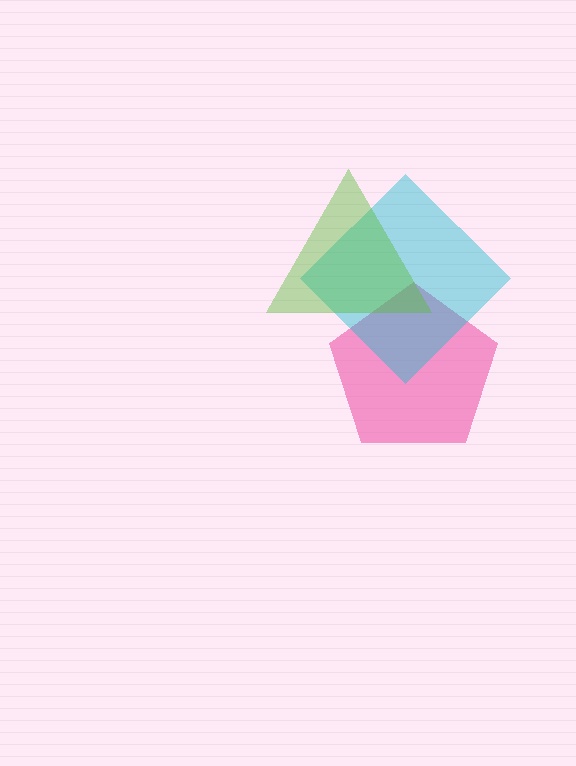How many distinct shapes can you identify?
There are 3 distinct shapes: a pink pentagon, a cyan diamond, a lime triangle.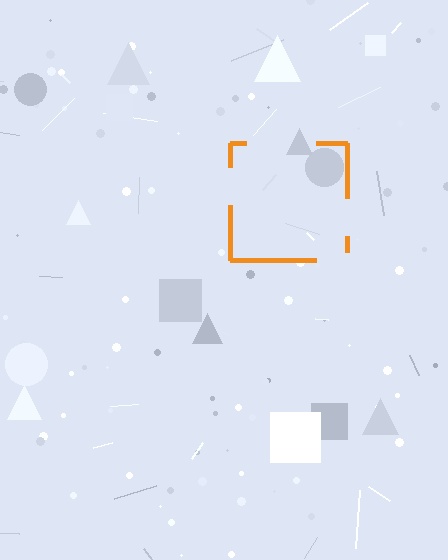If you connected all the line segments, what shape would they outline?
They would outline a square.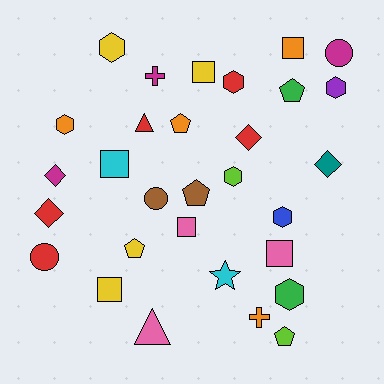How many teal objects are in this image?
There is 1 teal object.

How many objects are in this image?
There are 30 objects.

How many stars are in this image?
There is 1 star.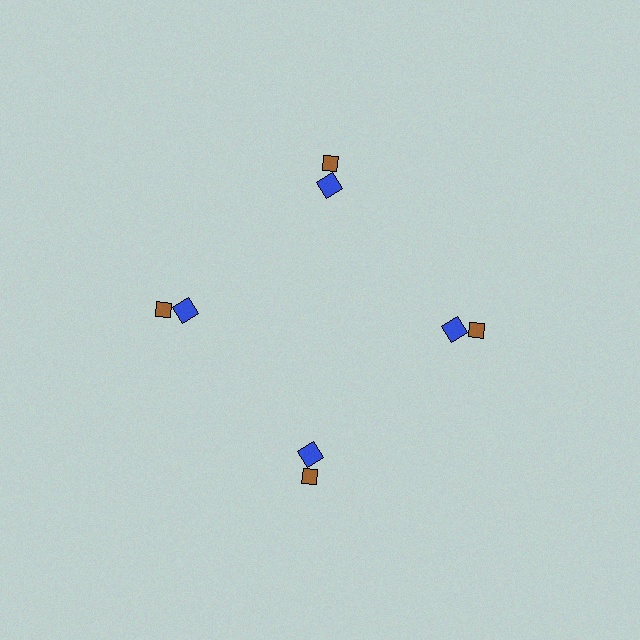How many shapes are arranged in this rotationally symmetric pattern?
There are 8 shapes, arranged in 4 groups of 2.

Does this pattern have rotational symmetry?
Yes, this pattern has 4-fold rotational symmetry. It looks the same after rotating 90 degrees around the center.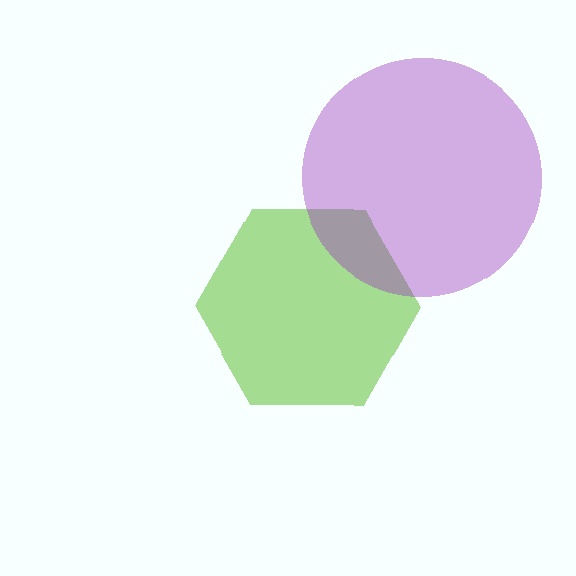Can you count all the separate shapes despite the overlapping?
Yes, there are 2 separate shapes.